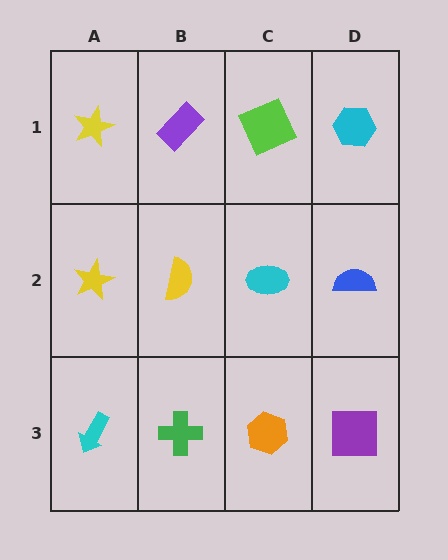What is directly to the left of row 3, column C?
A green cross.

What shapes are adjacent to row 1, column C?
A cyan ellipse (row 2, column C), a purple rectangle (row 1, column B), a cyan hexagon (row 1, column D).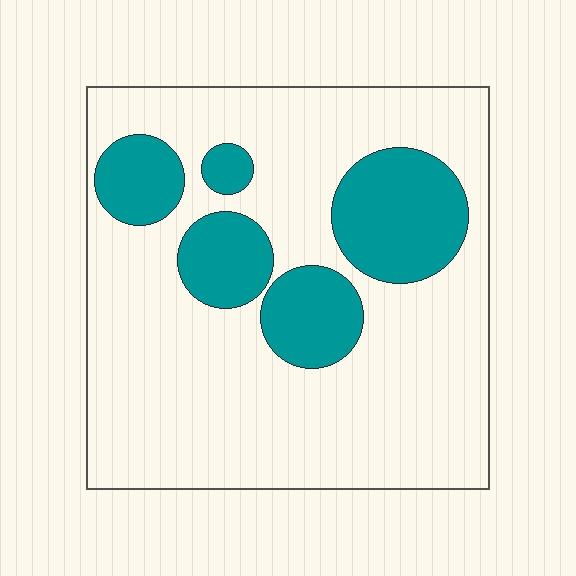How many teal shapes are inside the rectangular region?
5.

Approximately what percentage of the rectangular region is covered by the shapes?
Approximately 25%.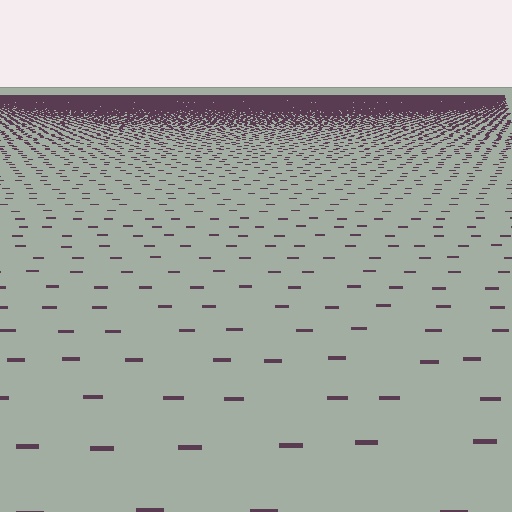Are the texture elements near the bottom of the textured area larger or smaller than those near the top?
Larger. Near the bottom, elements are closer to the viewer and appear at a bigger on-screen size.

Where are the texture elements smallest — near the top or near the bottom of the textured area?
Near the top.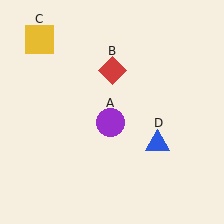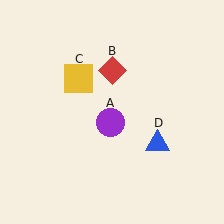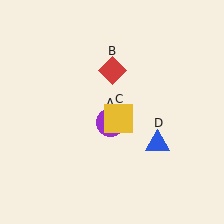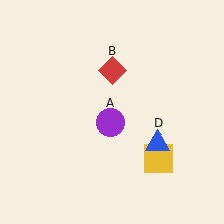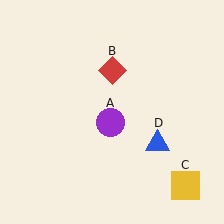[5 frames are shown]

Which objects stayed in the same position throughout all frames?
Purple circle (object A) and red diamond (object B) and blue triangle (object D) remained stationary.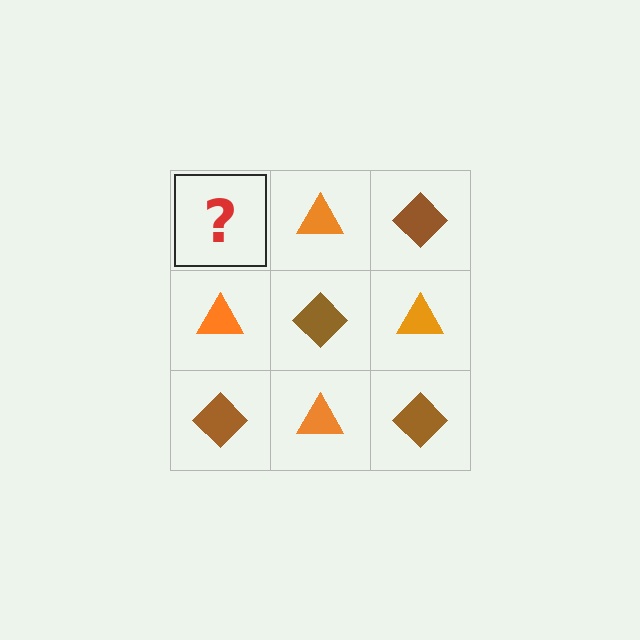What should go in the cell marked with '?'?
The missing cell should contain a brown diamond.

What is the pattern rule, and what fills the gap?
The rule is that it alternates brown diamond and orange triangle in a checkerboard pattern. The gap should be filled with a brown diamond.